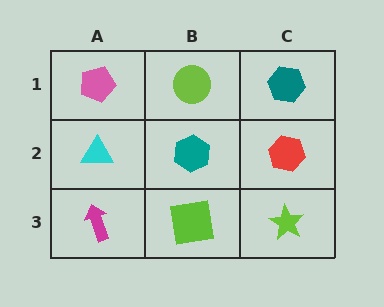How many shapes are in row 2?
3 shapes.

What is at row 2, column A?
A cyan triangle.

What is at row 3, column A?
A magenta arrow.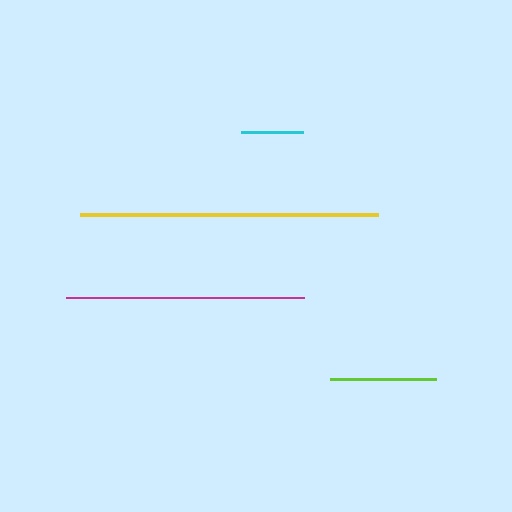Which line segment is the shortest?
The cyan line is the shortest at approximately 62 pixels.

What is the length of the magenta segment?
The magenta segment is approximately 238 pixels long.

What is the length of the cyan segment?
The cyan segment is approximately 62 pixels long.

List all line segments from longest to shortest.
From longest to shortest: yellow, magenta, lime, cyan.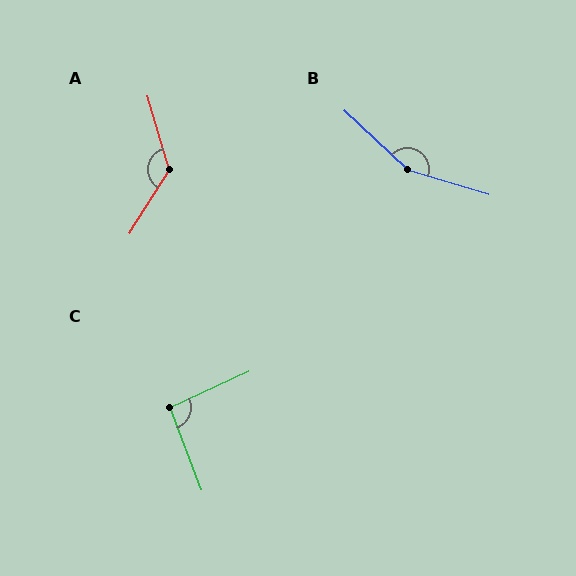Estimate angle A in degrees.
Approximately 132 degrees.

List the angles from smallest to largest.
C (94°), A (132°), B (154°).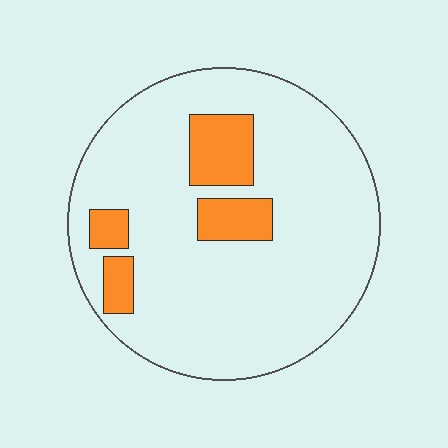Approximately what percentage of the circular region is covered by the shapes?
Approximately 15%.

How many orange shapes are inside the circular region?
4.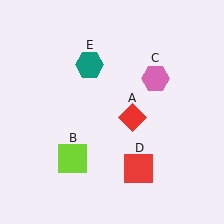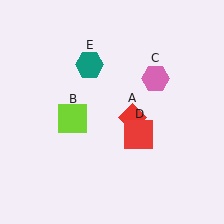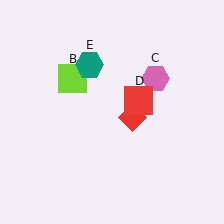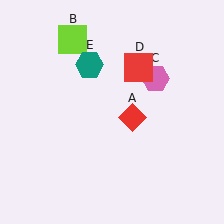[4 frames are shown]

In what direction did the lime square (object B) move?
The lime square (object B) moved up.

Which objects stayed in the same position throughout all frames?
Red diamond (object A) and pink hexagon (object C) and teal hexagon (object E) remained stationary.